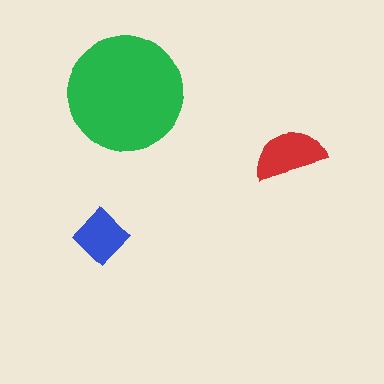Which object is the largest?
The green circle.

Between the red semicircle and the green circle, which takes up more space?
The green circle.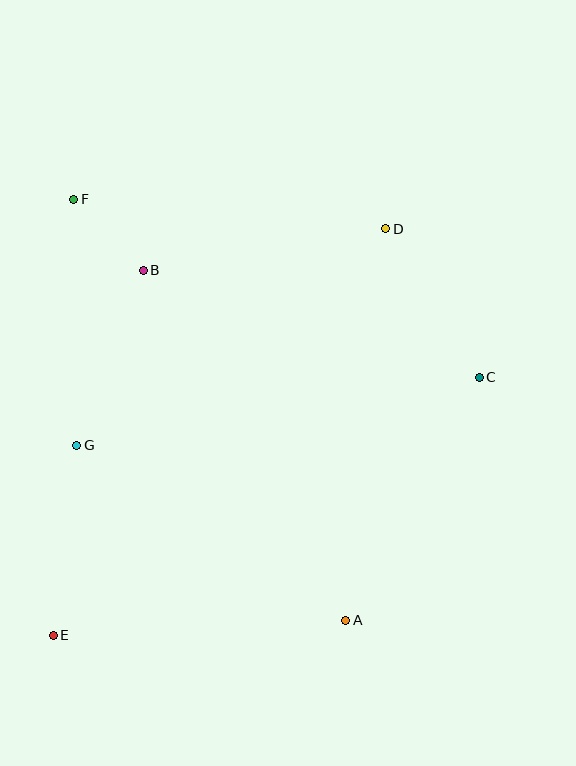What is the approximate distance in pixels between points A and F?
The distance between A and F is approximately 502 pixels.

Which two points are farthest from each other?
Points D and E are farthest from each other.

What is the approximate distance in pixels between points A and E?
The distance between A and E is approximately 293 pixels.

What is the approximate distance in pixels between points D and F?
The distance between D and F is approximately 313 pixels.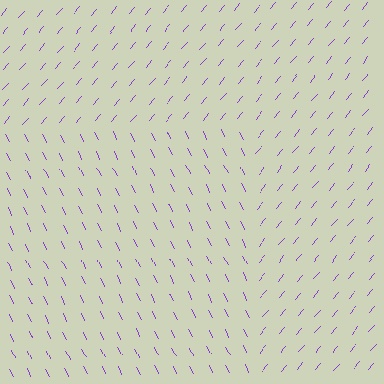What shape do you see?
I see a rectangle.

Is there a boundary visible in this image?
Yes, there is a texture boundary formed by a change in line orientation.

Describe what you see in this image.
The image is filled with small purple line segments. A rectangle region in the image has lines oriented differently from the surrounding lines, creating a visible texture boundary.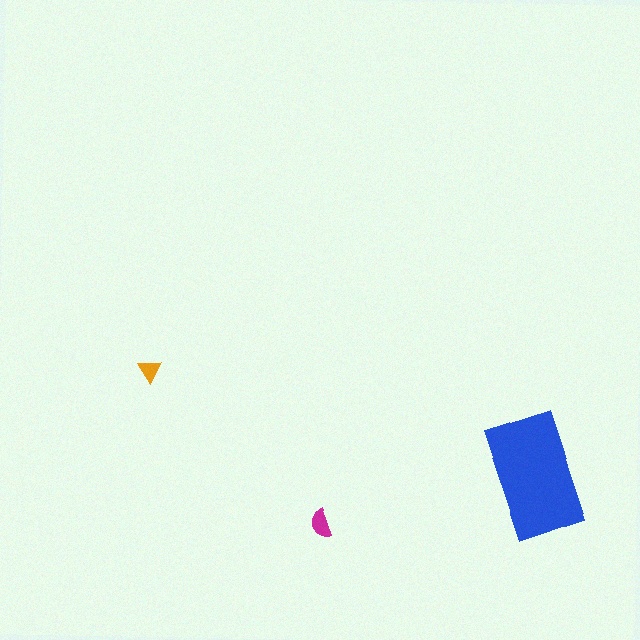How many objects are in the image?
There are 3 objects in the image.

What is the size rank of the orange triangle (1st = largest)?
3rd.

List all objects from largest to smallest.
The blue rectangle, the magenta semicircle, the orange triangle.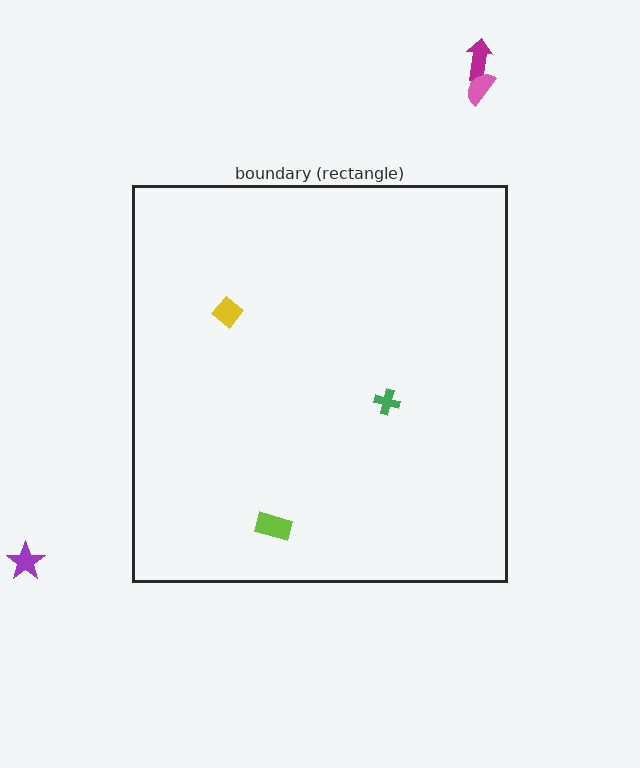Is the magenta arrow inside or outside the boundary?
Outside.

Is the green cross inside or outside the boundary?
Inside.